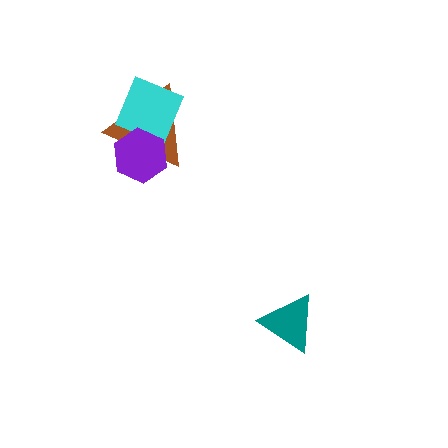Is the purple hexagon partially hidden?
No, no other shape covers it.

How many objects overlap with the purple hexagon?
2 objects overlap with the purple hexagon.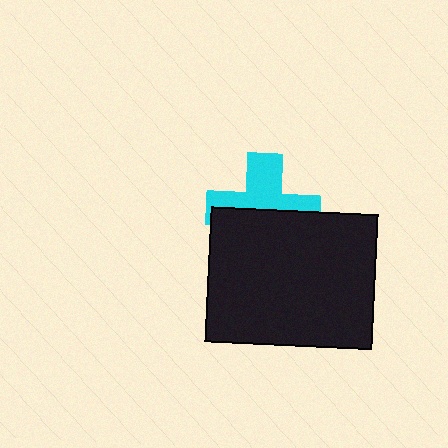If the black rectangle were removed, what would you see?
You would see the complete cyan cross.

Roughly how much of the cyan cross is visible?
About half of it is visible (roughly 49%).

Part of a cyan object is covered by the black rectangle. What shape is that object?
It is a cross.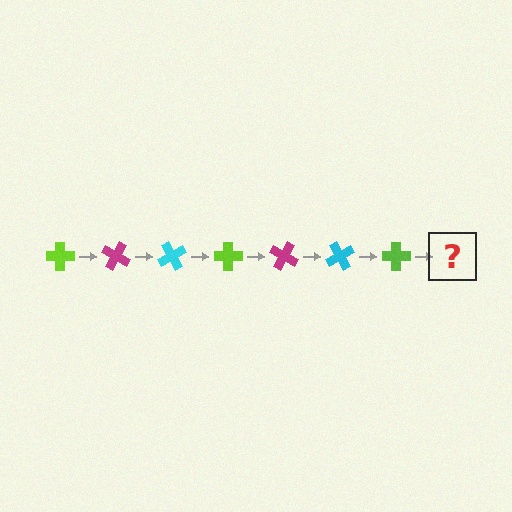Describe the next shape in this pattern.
It should be a magenta cross, rotated 210 degrees from the start.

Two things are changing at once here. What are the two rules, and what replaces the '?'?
The two rules are that it rotates 30 degrees each step and the color cycles through lime, magenta, and cyan. The '?' should be a magenta cross, rotated 210 degrees from the start.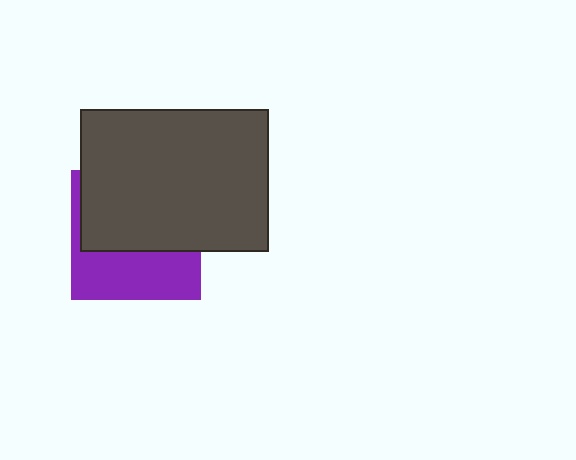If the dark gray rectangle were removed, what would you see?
You would see the complete purple square.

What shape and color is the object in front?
The object in front is a dark gray rectangle.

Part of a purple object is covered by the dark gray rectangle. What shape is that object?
It is a square.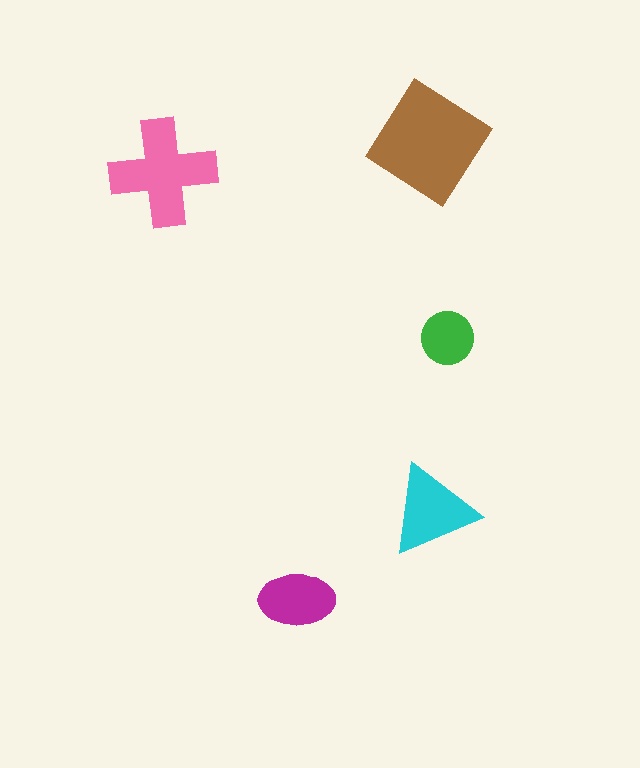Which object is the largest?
The brown diamond.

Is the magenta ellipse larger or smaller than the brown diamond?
Smaller.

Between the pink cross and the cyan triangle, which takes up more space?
The pink cross.